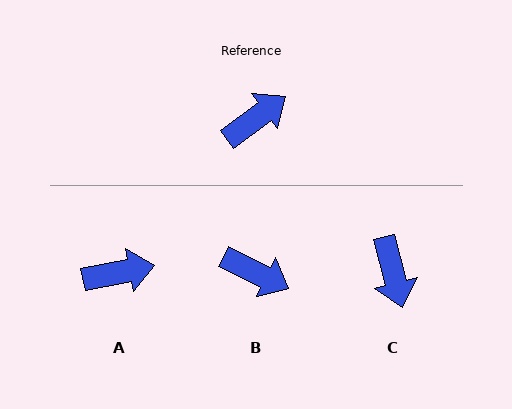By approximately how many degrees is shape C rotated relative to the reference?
Approximately 112 degrees clockwise.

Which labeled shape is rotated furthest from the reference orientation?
C, about 112 degrees away.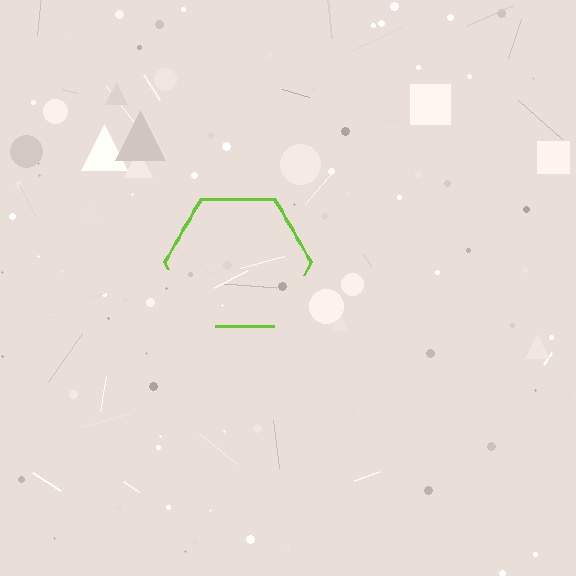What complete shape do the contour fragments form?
The contour fragments form a hexagon.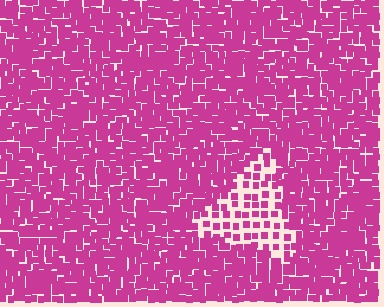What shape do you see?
I see a triangle.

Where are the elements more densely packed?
The elements are more densely packed outside the triangle boundary.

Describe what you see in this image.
The image contains small magenta elements arranged at two different densities. A triangle-shaped region is visible where the elements are less densely packed than the surrounding area.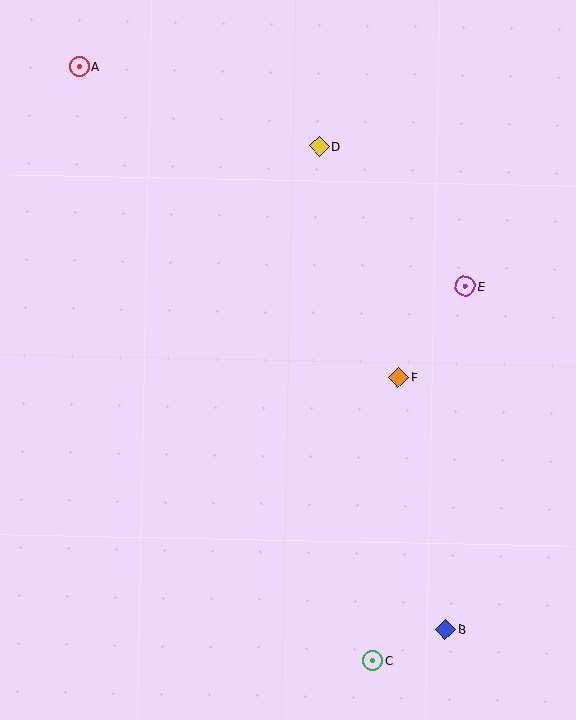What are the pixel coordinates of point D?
Point D is at (320, 146).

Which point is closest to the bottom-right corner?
Point B is closest to the bottom-right corner.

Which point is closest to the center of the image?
Point F at (398, 378) is closest to the center.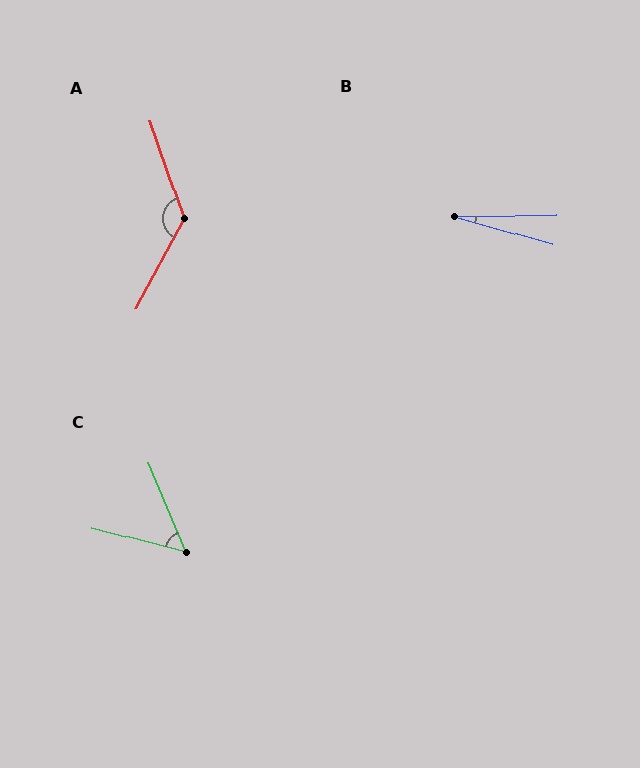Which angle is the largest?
A, at approximately 133 degrees.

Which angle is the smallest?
B, at approximately 16 degrees.